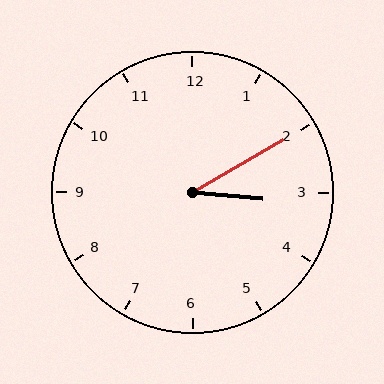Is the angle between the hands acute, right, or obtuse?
It is acute.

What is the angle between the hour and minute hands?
Approximately 35 degrees.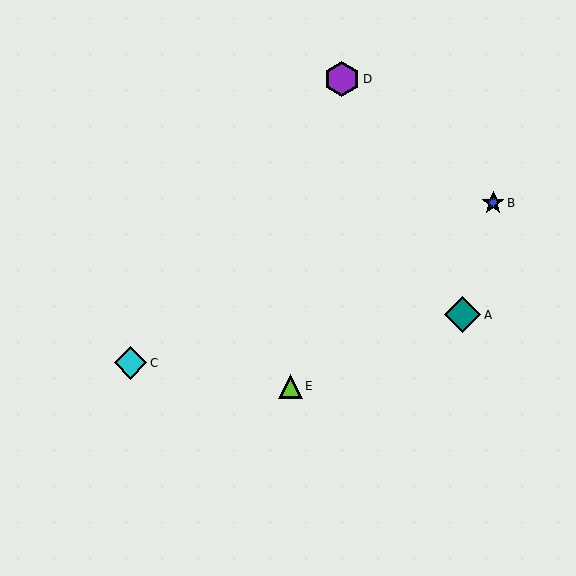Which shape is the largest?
The teal diamond (labeled A) is the largest.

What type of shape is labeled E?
Shape E is a lime triangle.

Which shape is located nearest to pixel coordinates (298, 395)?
The lime triangle (labeled E) at (290, 386) is nearest to that location.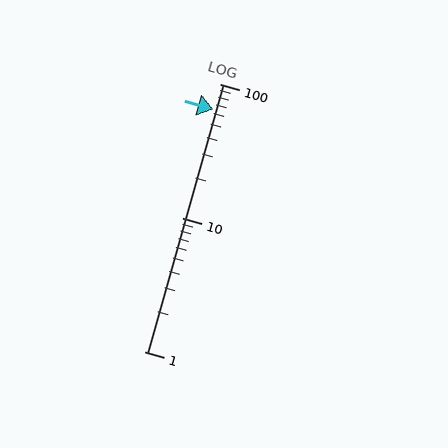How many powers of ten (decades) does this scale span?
The scale spans 2 decades, from 1 to 100.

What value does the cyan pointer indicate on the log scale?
The pointer indicates approximately 65.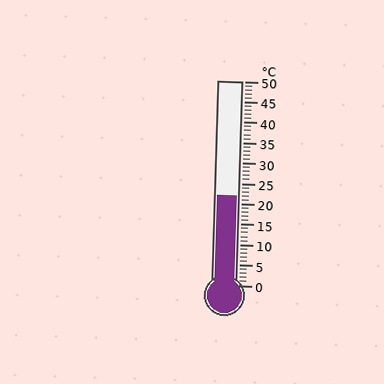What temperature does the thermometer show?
The thermometer shows approximately 22°C.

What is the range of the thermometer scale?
The thermometer scale ranges from 0°C to 50°C.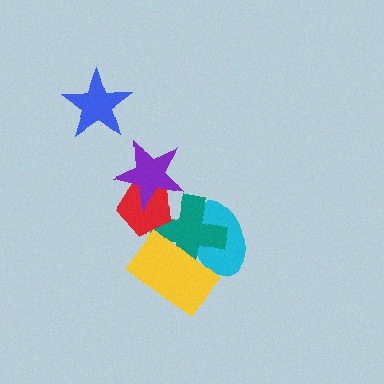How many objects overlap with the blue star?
0 objects overlap with the blue star.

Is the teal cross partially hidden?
Yes, it is partially covered by another shape.